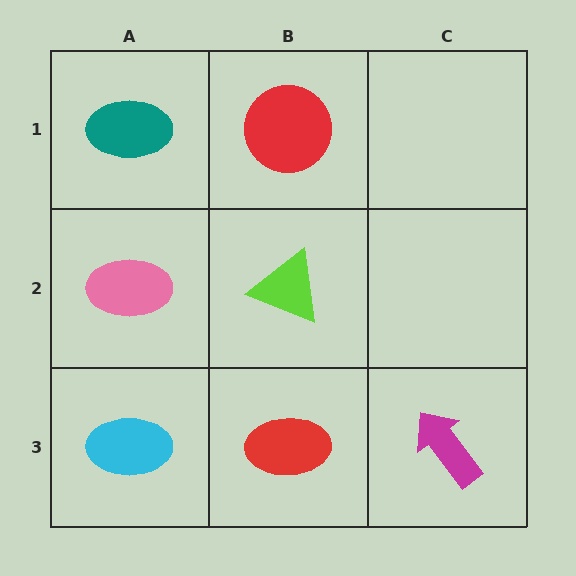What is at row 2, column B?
A lime triangle.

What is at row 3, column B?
A red ellipse.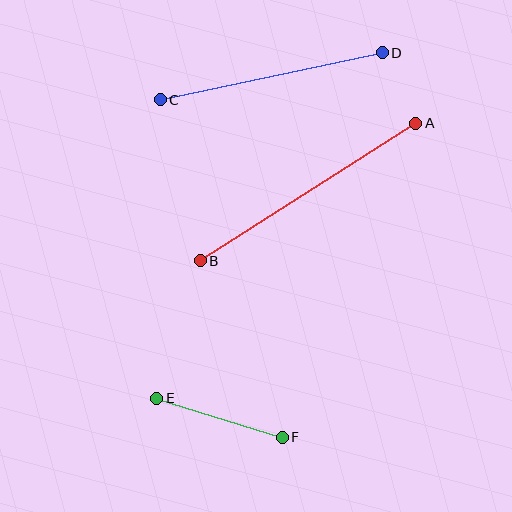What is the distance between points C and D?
The distance is approximately 227 pixels.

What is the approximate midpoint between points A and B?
The midpoint is at approximately (308, 192) pixels.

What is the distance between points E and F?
The distance is approximately 131 pixels.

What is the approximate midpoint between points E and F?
The midpoint is at approximately (219, 418) pixels.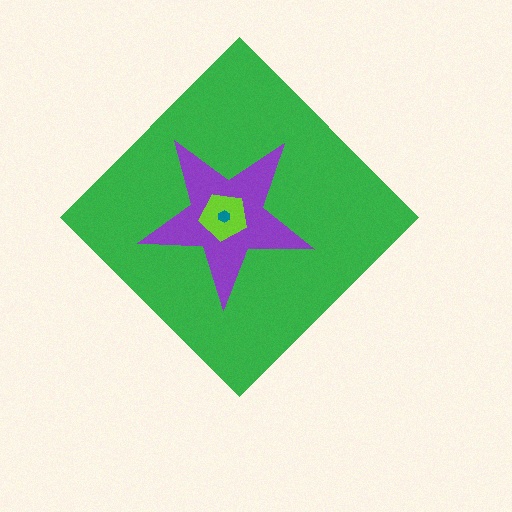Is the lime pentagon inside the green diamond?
Yes.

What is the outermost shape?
The green diamond.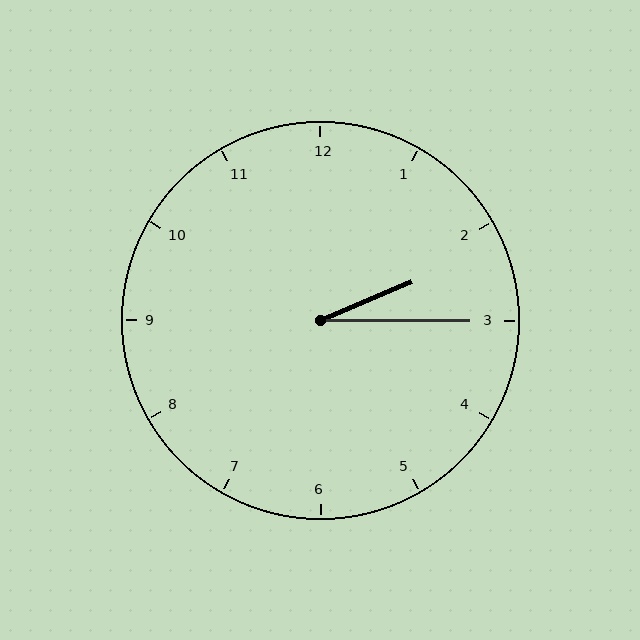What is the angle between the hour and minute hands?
Approximately 22 degrees.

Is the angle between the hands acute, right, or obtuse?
It is acute.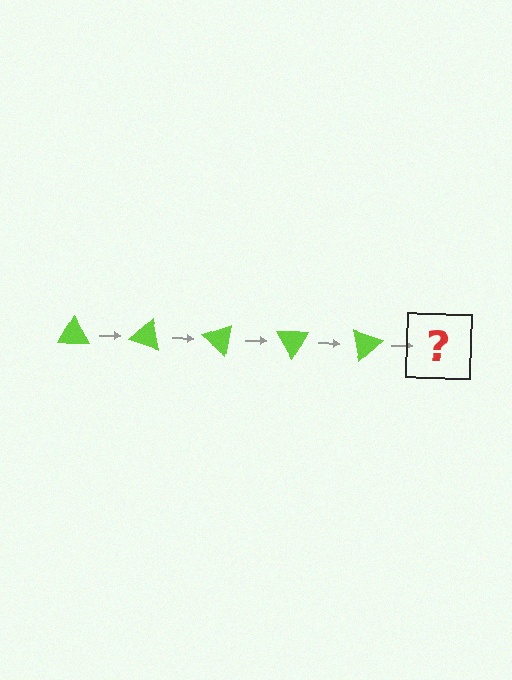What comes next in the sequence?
The next element should be a lime triangle rotated 100 degrees.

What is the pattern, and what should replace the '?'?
The pattern is that the triangle rotates 20 degrees each step. The '?' should be a lime triangle rotated 100 degrees.